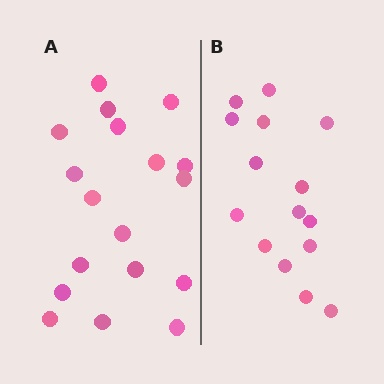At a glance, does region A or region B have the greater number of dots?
Region A (the left region) has more dots.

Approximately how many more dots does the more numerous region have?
Region A has just a few more — roughly 2 or 3 more dots than region B.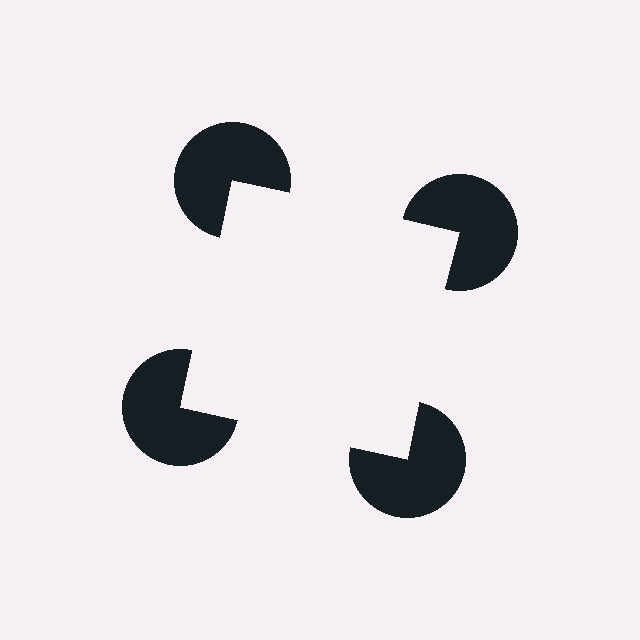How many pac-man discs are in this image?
There are 4 — one at each vertex of the illusory square.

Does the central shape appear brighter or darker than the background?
It typically appears slightly brighter than the background, even though no actual brightness change is drawn.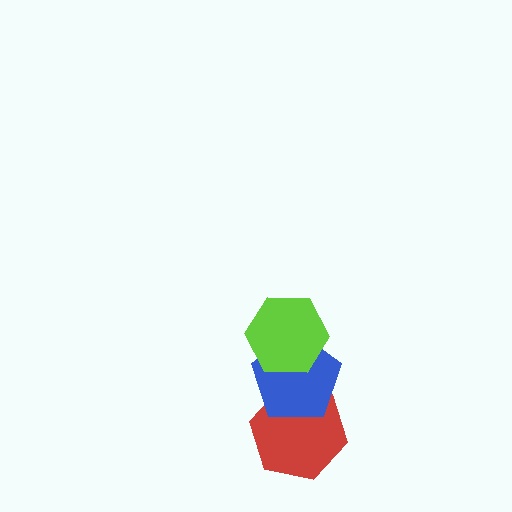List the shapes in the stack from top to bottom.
From top to bottom: the lime hexagon, the blue pentagon, the red hexagon.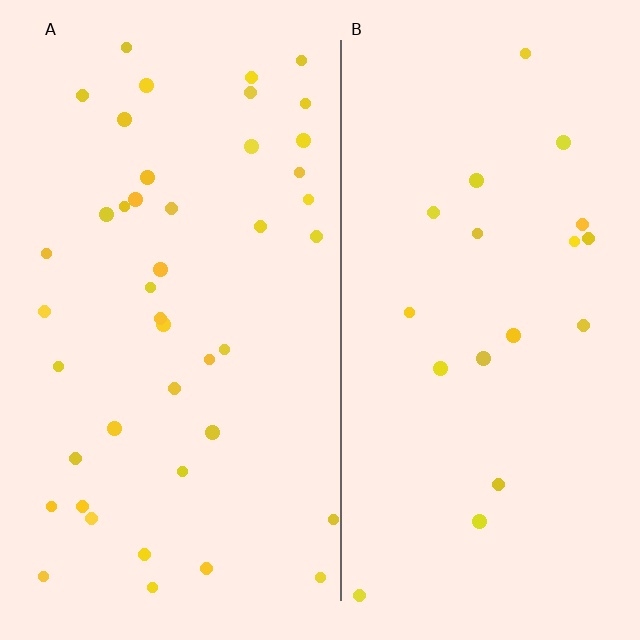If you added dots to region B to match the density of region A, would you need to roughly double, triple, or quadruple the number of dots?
Approximately double.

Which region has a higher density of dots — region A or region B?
A (the left).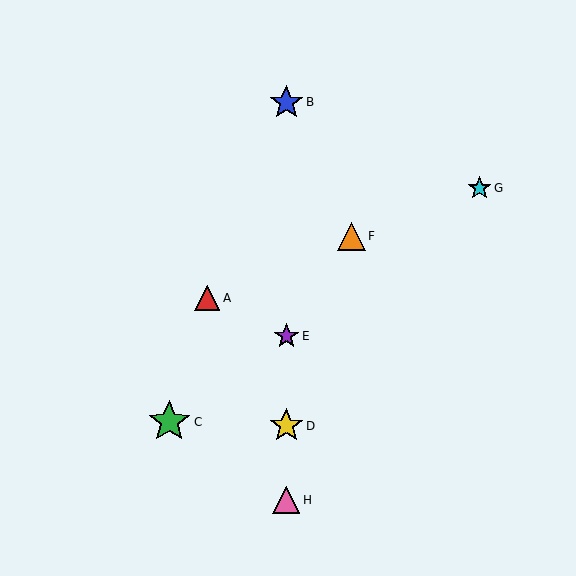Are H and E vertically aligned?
Yes, both are at x≈286.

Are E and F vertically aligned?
No, E is at x≈286 and F is at x≈351.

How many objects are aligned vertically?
4 objects (B, D, E, H) are aligned vertically.